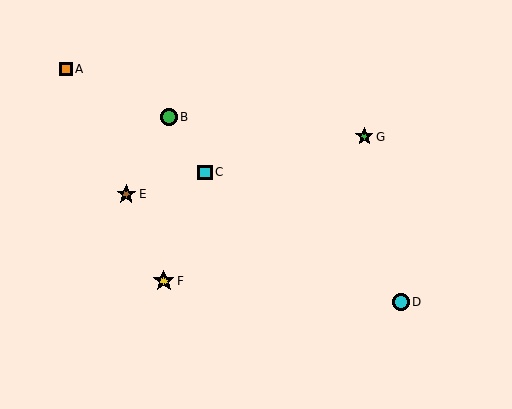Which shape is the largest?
The yellow star (labeled F) is the largest.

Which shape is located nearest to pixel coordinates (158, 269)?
The yellow star (labeled F) at (164, 281) is nearest to that location.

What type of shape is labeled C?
Shape C is a cyan square.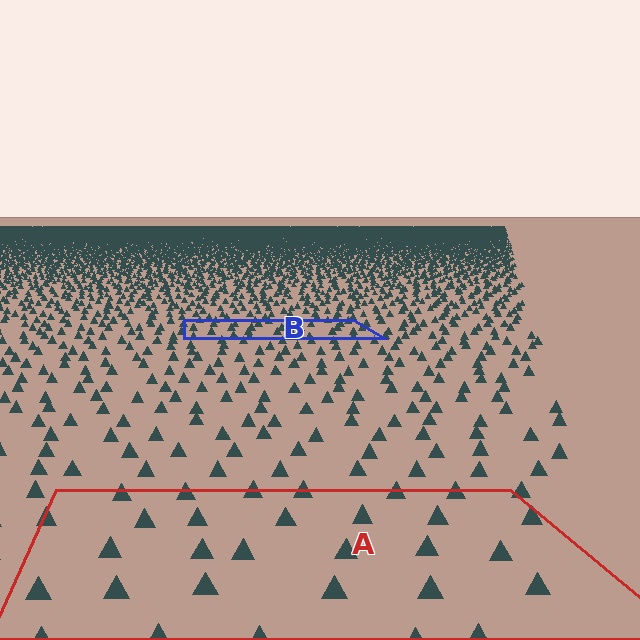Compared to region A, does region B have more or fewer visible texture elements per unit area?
Region B has more texture elements per unit area — they are packed more densely because it is farther away.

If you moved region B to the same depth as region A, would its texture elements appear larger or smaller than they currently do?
They would appear larger. At a closer depth, the same texture elements are projected at a bigger on-screen size.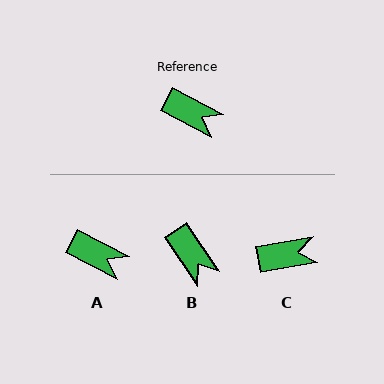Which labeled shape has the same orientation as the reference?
A.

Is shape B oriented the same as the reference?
No, it is off by about 29 degrees.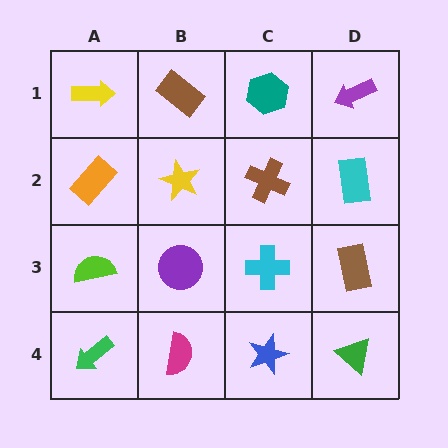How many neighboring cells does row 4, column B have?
3.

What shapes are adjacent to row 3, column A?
An orange rectangle (row 2, column A), a green arrow (row 4, column A), a purple circle (row 3, column B).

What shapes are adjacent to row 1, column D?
A cyan rectangle (row 2, column D), a teal hexagon (row 1, column C).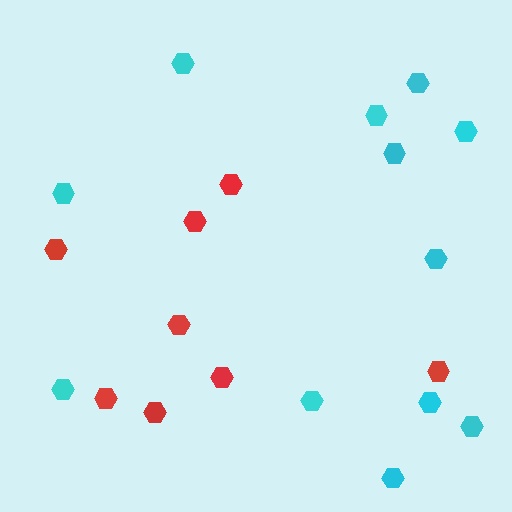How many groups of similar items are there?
There are 2 groups: one group of red hexagons (8) and one group of cyan hexagons (12).